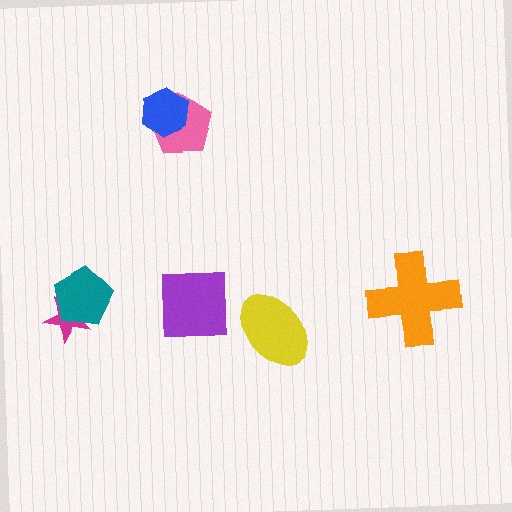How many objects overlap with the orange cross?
0 objects overlap with the orange cross.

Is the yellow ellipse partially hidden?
No, no other shape covers it.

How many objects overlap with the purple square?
0 objects overlap with the purple square.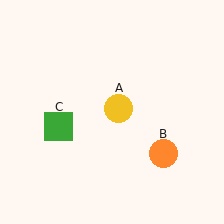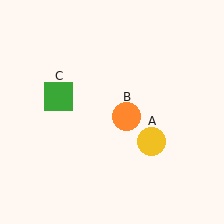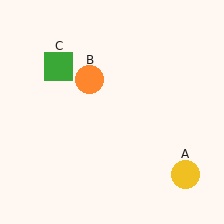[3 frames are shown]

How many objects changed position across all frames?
3 objects changed position: yellow circle (object A), orange circle (object B), green square (object C).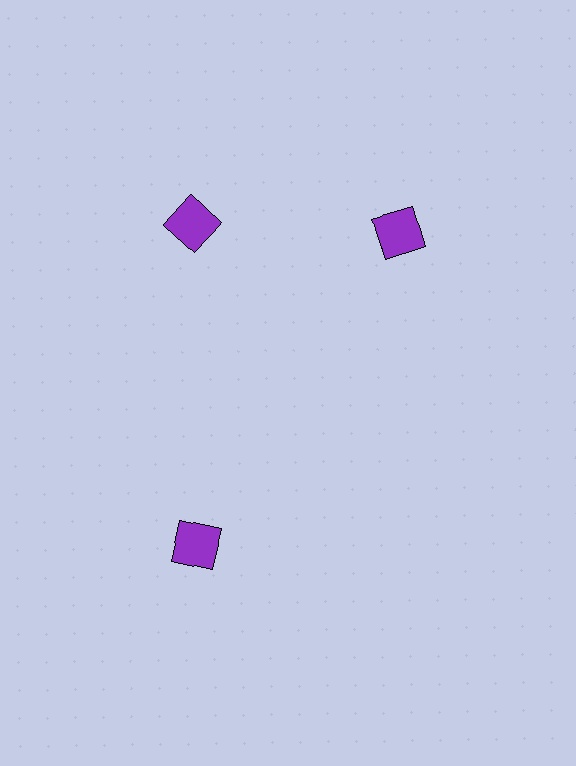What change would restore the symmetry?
The symmetry would be restored by rotating it back into even spacing with its neighbors so that all 3 squares sit at equal angles and equal distance from the center.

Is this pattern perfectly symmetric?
No. The 3 purple squares are arranged in a ring, but one element near the 3 o'clock position is rotated out of alignment along the ring, breaking the 3-fold rotational symmetry.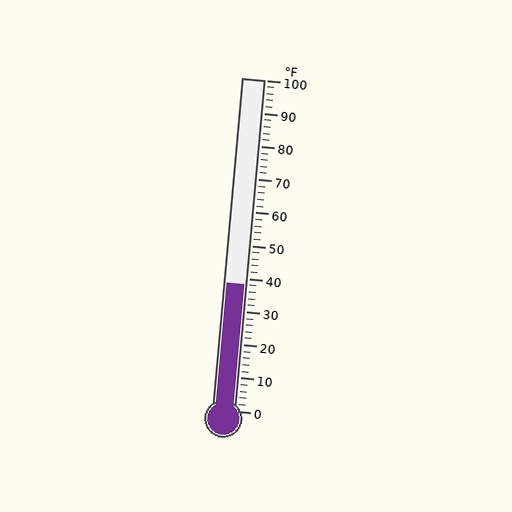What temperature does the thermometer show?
The thermometer shows approximately 38°F.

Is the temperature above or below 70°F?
The temperature is below 70°F.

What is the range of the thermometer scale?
The thermometer scale ranges from 0°F to 100°F.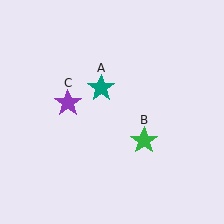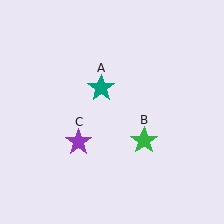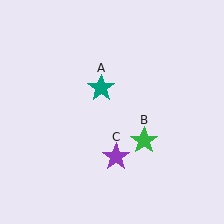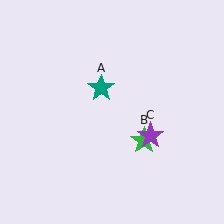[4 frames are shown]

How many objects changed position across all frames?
1 object changed position: purple star (object C).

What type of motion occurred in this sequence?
The purple star (object C) rotated counterclockwise around the center of the scene.